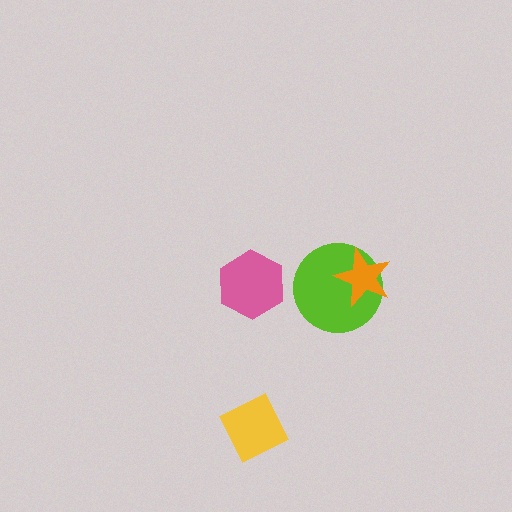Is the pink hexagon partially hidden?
No, no other shape covers it.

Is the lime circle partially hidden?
Yes, it is partially covered by another shape.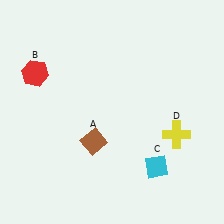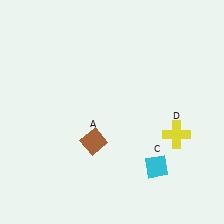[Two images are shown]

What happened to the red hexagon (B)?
The red hexagon (B) was removed in Image 2. It was in the top-left area of Image 1.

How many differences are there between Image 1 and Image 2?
There is 1 difference between the two images.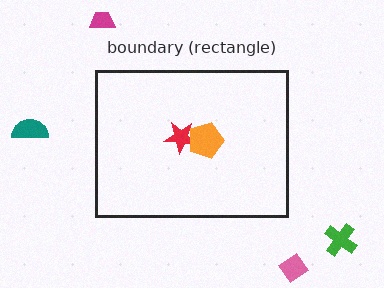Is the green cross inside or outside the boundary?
Outside.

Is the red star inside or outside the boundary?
Inside.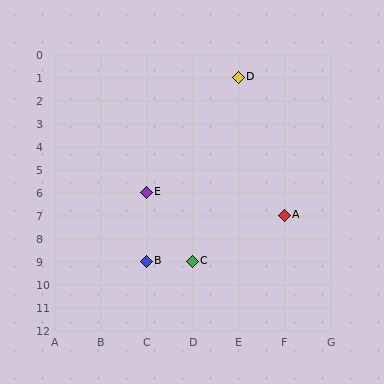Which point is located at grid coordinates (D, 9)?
Point C is at (D, 9).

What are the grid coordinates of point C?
Point C is at grid coordinates (D, 9).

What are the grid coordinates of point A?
Point A is at grid coordinates (F, 7).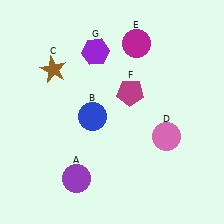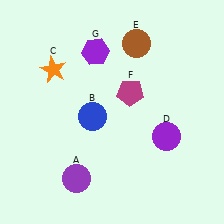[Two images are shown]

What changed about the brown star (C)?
In Image 1, C is brown. In Image 2, it changed to orange.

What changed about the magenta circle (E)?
In Image 1, E is magenta. In Image 2, it changed to brown.